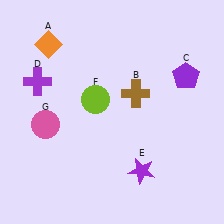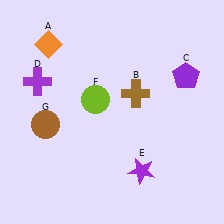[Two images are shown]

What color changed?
The circle (G) changed from pink in Image 1 to brown in Image 2.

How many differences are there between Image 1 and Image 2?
There is 1 difference between the two images.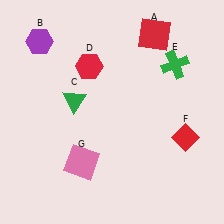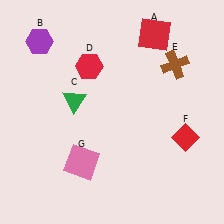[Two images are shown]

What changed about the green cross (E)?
In Image 1, E is green. In Image 2, it changed to brown.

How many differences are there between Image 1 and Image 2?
There is 1 difference between the two images.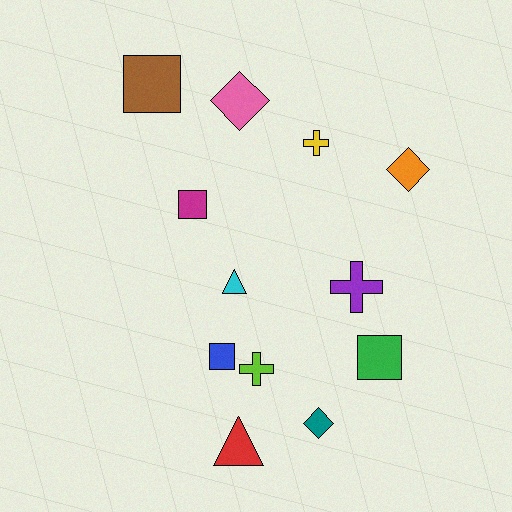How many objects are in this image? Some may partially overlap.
There are 12 objects.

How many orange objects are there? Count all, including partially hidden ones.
There is 1 orange object.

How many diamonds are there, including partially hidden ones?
There are 3 diamonds.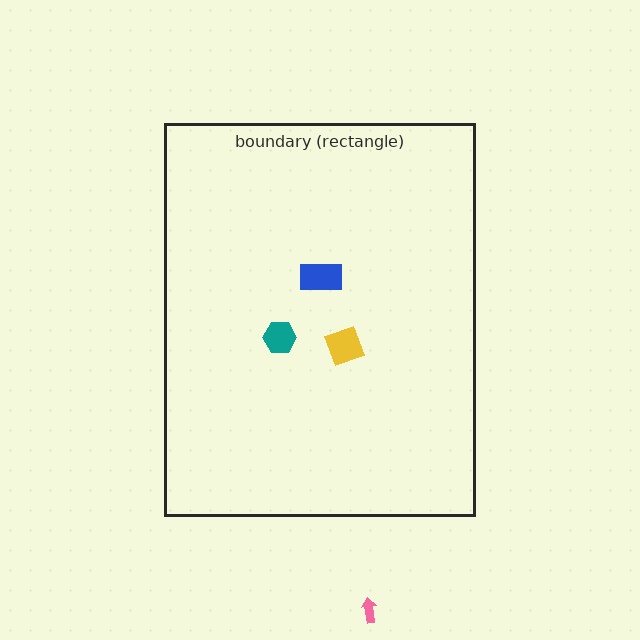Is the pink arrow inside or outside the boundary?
Outside.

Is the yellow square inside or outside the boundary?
Inside.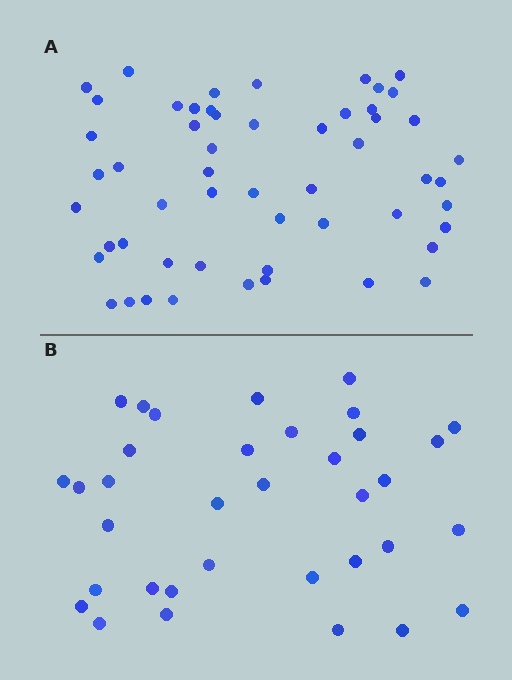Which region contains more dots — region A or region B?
Region A (the top region) has more dots.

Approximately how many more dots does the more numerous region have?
Region A has approximately 20 more dots than region B.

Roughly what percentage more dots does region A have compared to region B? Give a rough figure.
About 55% more.